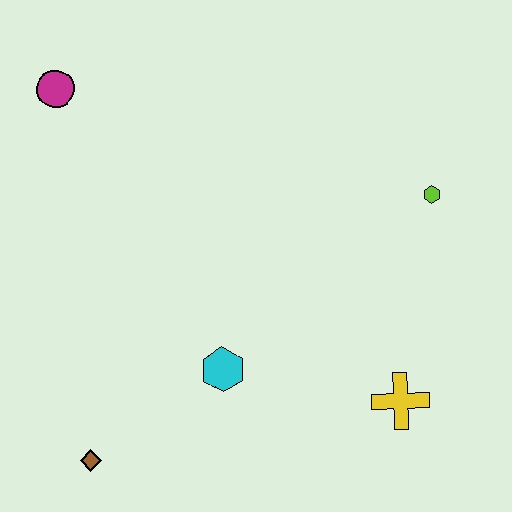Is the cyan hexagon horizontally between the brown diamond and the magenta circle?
No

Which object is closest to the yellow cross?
The cyan hexagon is closest to the yellow cross.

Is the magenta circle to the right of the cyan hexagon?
No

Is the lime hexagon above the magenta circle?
No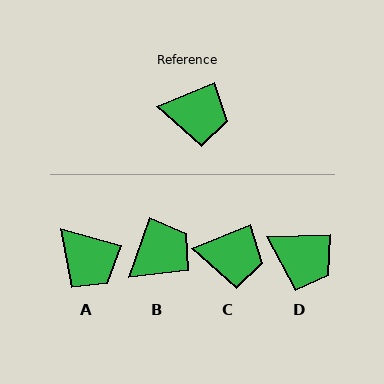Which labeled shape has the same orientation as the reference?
C.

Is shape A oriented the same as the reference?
No, it is off by about 38 degrees.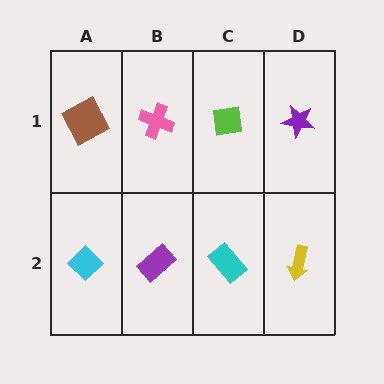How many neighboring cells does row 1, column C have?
3.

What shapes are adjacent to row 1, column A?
A cyan diamond (row 2, column A), a pink cross (row 1, column B).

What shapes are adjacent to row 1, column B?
A purple rectangle (row 2, column B), a brown square (row 1, column A), a lime square (row 1, column C).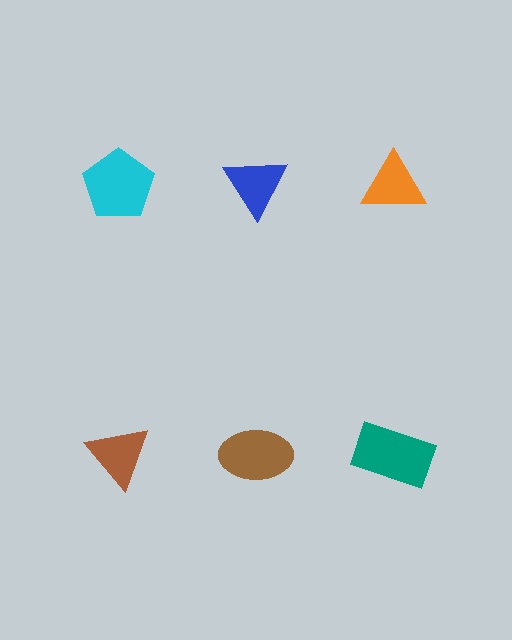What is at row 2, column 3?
A teal rectangle.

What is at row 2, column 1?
A brown triangle.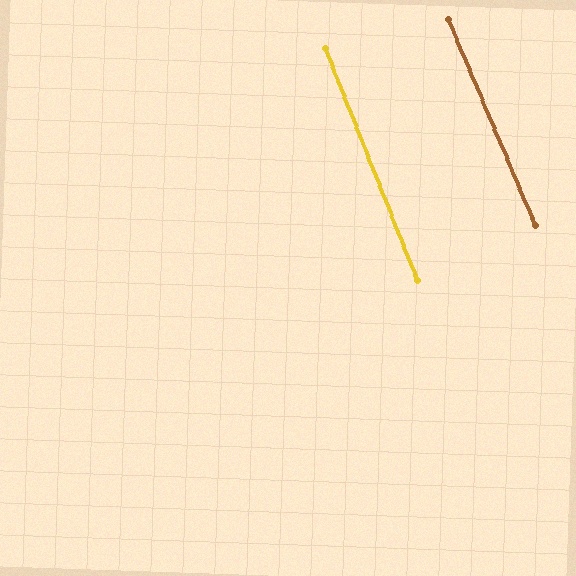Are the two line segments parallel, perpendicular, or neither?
Parallel — their directions differ by only 1.1°.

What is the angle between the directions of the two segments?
Approximately 1 degree.